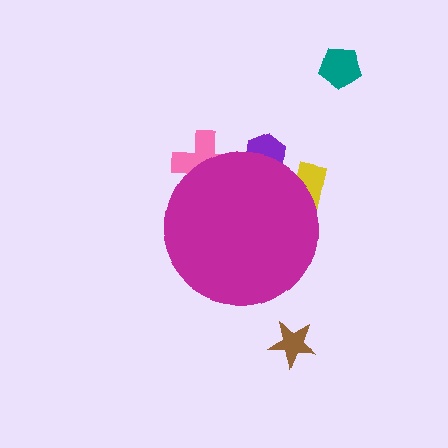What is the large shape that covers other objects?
A magenta circle.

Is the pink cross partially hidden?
Yes, the pink cross is partially hidden behind the magenta circle.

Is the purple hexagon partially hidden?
Yes, the purple hexagon is partially hidden behind the magenta circle.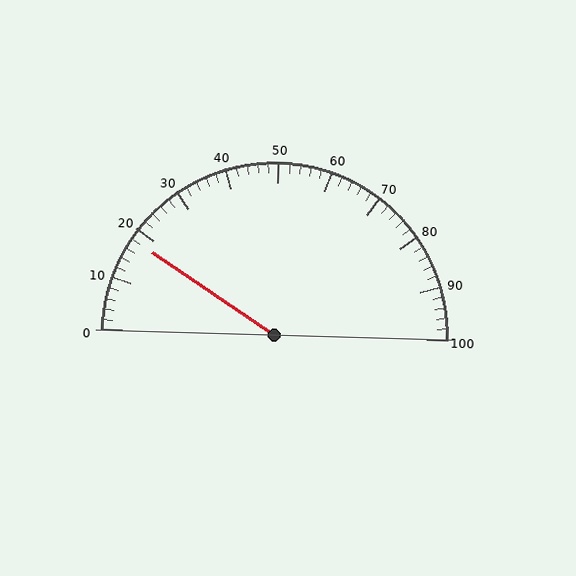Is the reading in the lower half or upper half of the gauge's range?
The reading is in the lower half of the range (0 to 100).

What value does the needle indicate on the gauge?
The needle indicates approximately 18.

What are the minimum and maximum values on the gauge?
The gauge ranges from 0 to 100.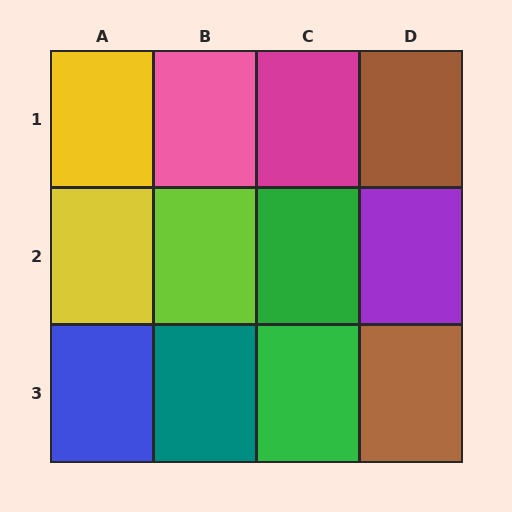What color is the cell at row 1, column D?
Brown.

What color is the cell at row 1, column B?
Pink.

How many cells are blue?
1 cell is blue.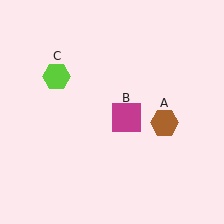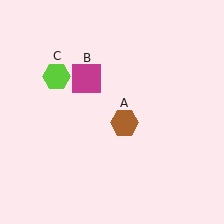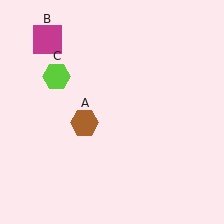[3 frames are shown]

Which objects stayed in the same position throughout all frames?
Lime hexagon (object C) remained stationary.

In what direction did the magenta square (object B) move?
The magenta square (object B) moved up and to the left.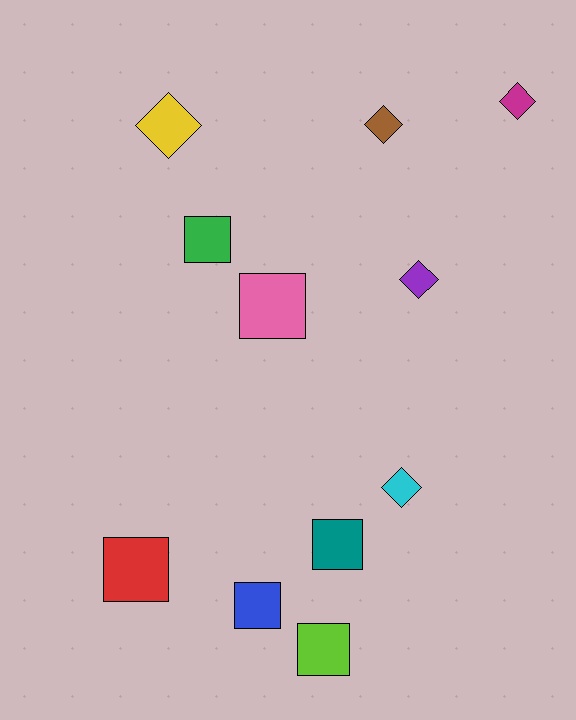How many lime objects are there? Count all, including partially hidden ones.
There is 1 lime object.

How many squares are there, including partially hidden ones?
There are 6 squares.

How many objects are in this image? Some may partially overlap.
There are 11 objects.